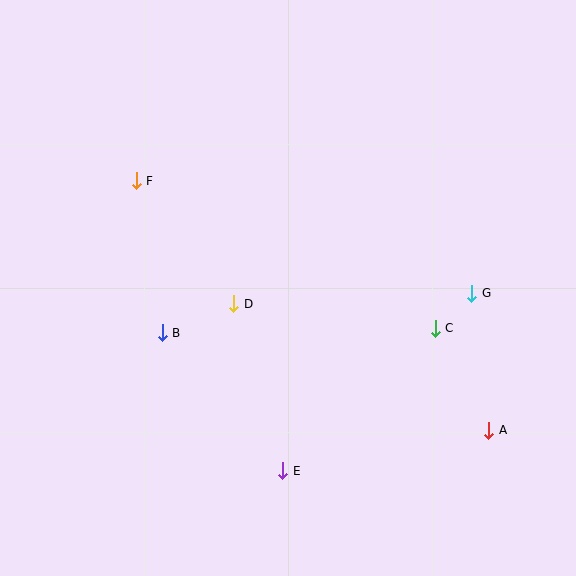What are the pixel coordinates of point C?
Point C is at (435, 328).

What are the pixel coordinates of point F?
Point F is at (136, 181).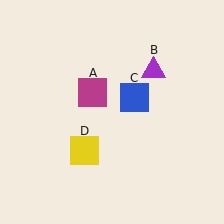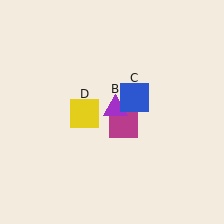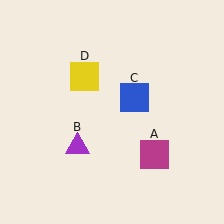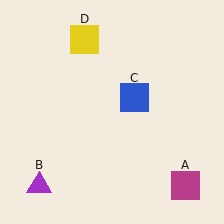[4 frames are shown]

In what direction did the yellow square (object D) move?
The yellow square (object D) moved up.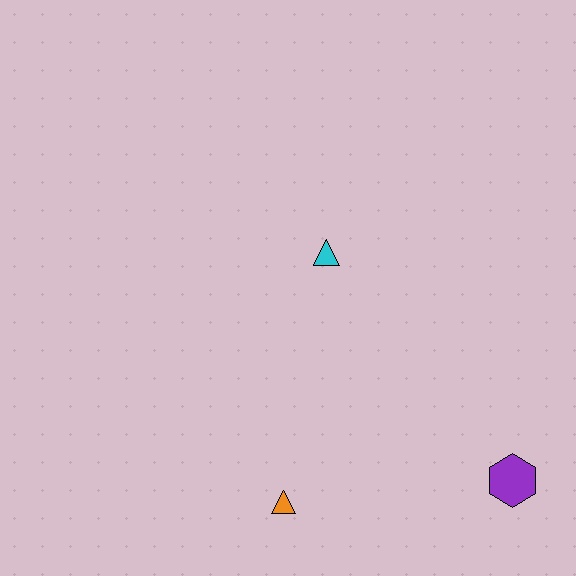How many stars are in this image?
There are no stars.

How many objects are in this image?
There are 3 objects.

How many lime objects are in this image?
There are no lime objects.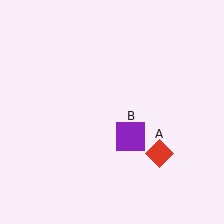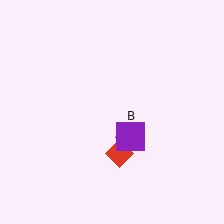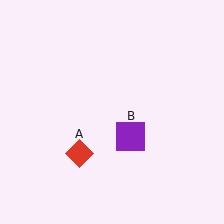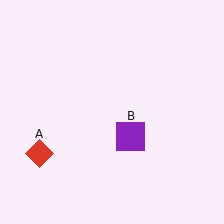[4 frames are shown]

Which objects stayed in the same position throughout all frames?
Purple square (object B) remained stationary.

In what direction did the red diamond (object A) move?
The red diamond (object A) moved left.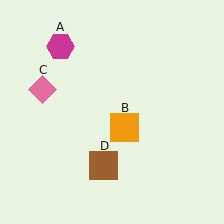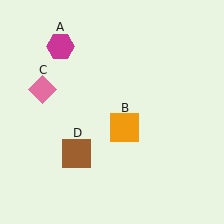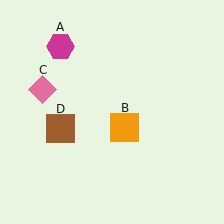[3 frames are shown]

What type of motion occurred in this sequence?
The brown square (object D) rotated clockwise around the center of the scene.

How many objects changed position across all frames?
1 object changed position: brown square (object D).